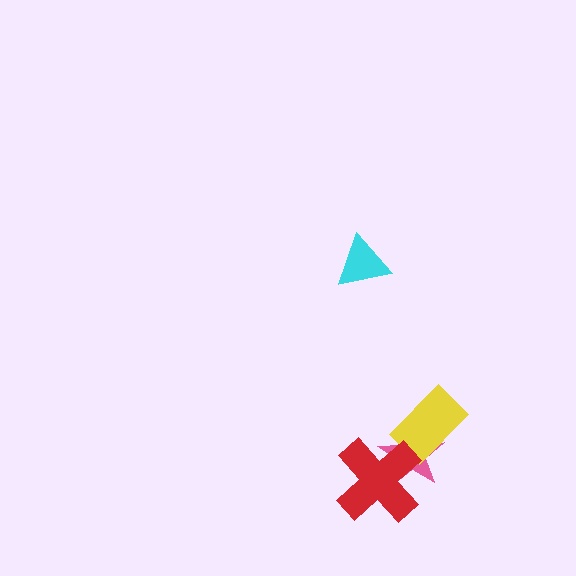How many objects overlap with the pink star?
2 objects overlap with the pink star.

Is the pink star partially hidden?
Yes, it is partially covered by another shape.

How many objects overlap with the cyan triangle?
0 objects overlap with the cyan triangle.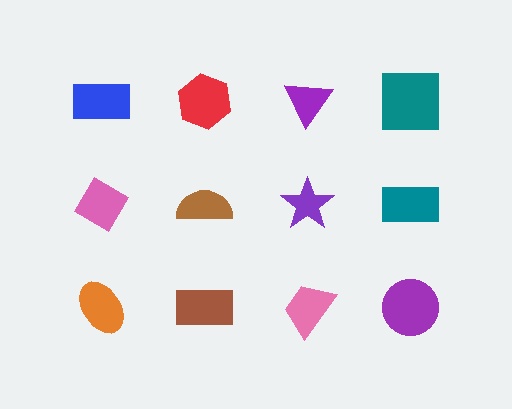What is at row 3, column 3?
A pink trapezoid.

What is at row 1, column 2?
A red hexagon.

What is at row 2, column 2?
A brown semicircle.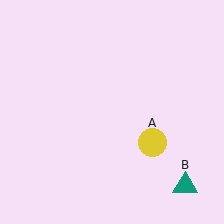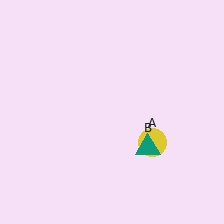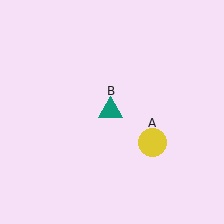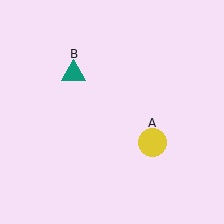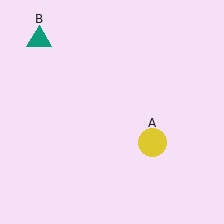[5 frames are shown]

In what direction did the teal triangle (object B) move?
The teal triangle (object B) moved up and to the left.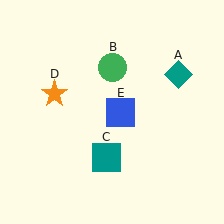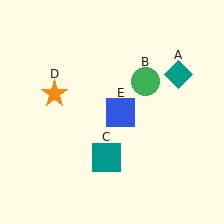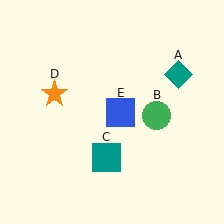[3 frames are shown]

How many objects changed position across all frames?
1 object changed position: green circle (object B).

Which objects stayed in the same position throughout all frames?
Teal diamond (object A) and teal square (object C) and orange star (object D) and blue square (object E) remained stationary.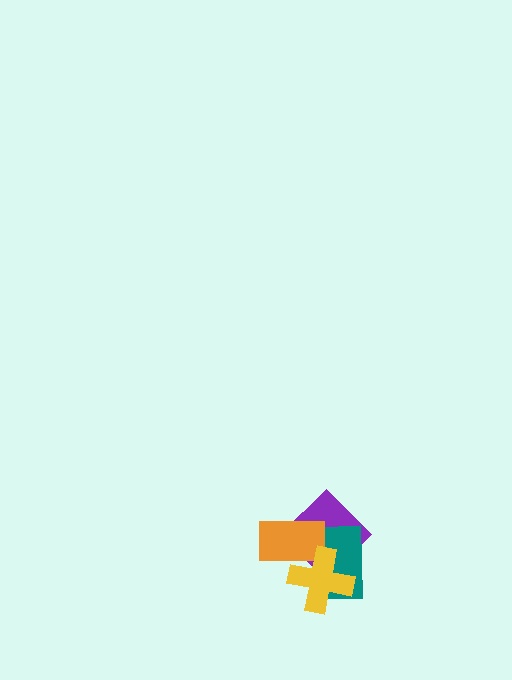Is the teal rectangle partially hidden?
Yes, it is partially covered by another shape.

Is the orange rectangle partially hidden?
Yes, it is partially covered by another shape.